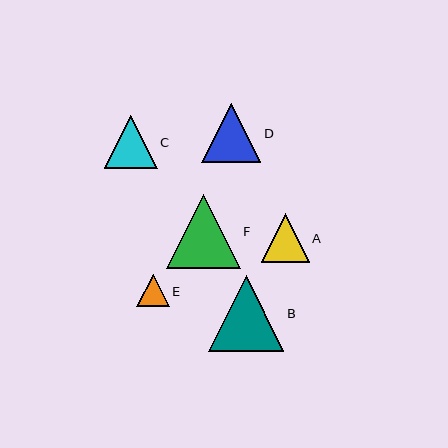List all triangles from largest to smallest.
From largest to smallest: B, F, D, C, A, E.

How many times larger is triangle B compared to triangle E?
Triangle B is approximately 2.3 times the size of triangle E.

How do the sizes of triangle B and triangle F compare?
Triangle B and triangle F are approximately the same size.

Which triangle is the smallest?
Triangle E is the smallest with a size of approximately 32 pixels.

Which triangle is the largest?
Triangle B is the largest with a size of approximately 76 pixels.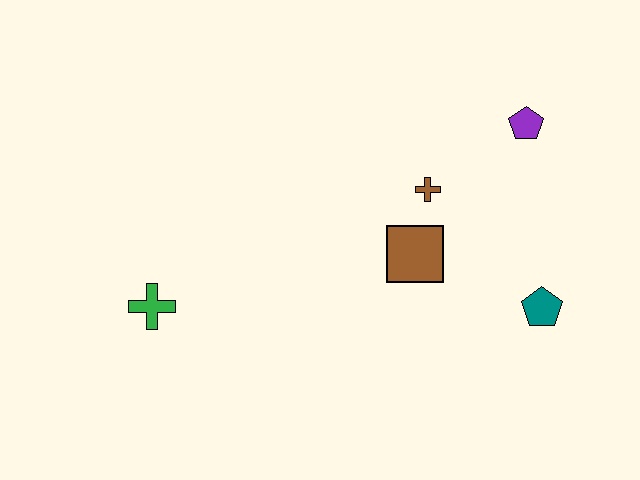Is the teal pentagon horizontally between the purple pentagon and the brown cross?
No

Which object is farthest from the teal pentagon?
The green cross is farthest from the teal pentagon.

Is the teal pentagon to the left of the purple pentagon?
No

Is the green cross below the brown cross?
Yes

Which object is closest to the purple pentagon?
The brown cross is closest to the purple pentagon.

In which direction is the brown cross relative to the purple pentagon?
The brown cross is to the left of the purple pentagon.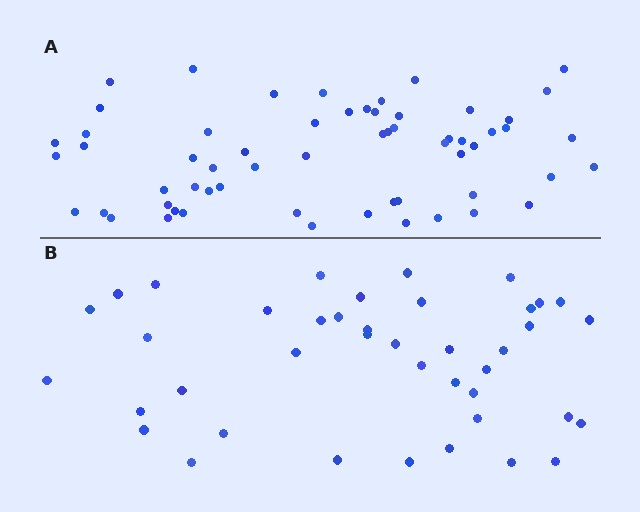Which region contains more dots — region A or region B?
Region A (the top region) has more dots.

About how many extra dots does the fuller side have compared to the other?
Region A has approximately 20 more dots than region B.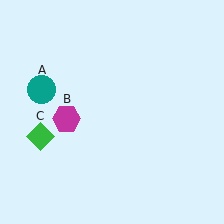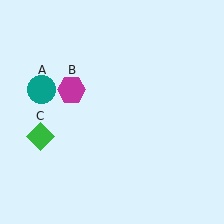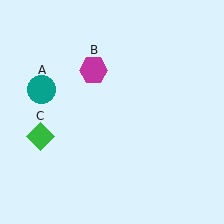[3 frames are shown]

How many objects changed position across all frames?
1 object changed position: magenta hexagon (object B).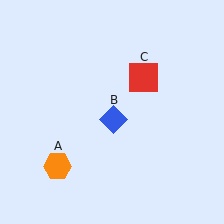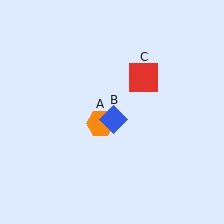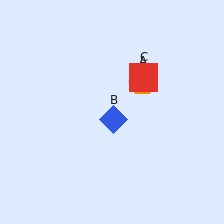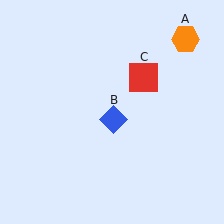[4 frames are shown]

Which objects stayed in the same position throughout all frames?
Blue diamond (object B) and red square (object C) remained stationary.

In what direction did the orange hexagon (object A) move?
The orange hexagon (object A) moved up and to the right.